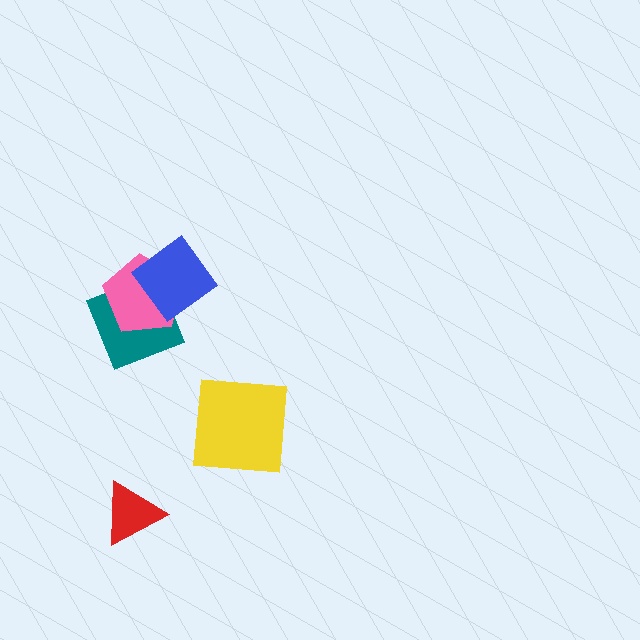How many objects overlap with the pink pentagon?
2 objects overlap with the pink pentagon.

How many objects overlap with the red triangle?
0 objects overlap with the red triangle.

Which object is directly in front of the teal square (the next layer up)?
The pink pentagon is directly in front of the teal square.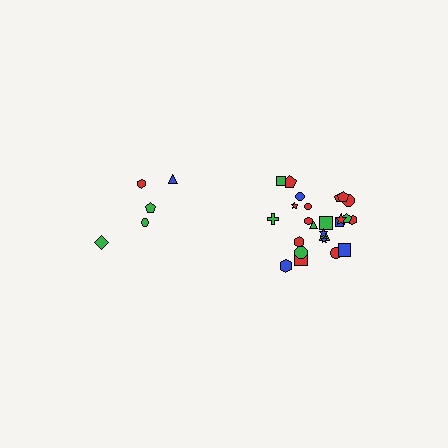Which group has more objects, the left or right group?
The right group.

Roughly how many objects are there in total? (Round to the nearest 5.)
Roughly 30 objects in total.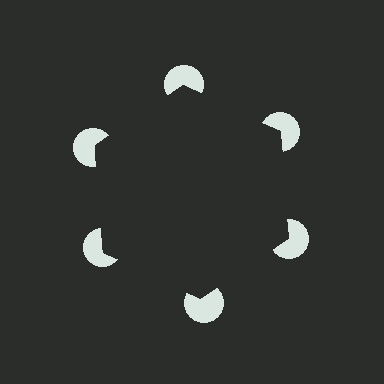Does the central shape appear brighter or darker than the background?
It typically appears slightly darker than the background, even though no actual brightness change is drawn.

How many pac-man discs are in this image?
There are 6 — one at each vertex of the illusory hexagon.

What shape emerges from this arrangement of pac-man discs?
An illusory hexagon — its edges are inferred from the aligned wedge cuts in the pac-man discs, not physically drawn.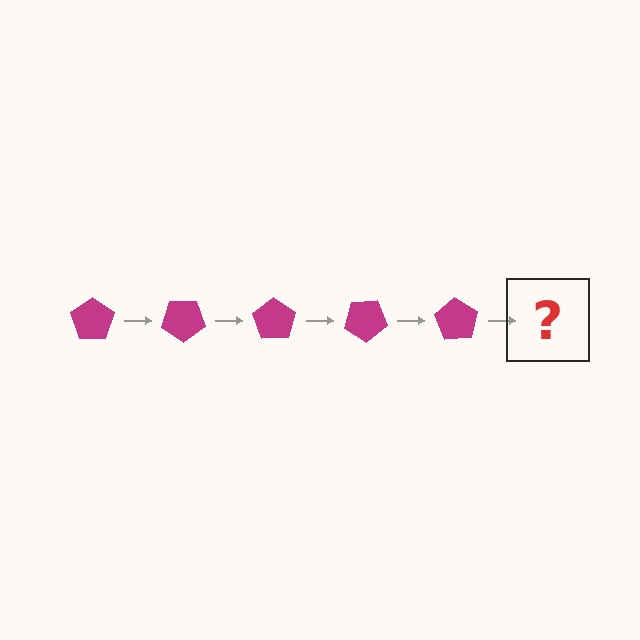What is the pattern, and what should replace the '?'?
The pattern is that the pentagon rotates 35 degrees each step. The '?' should be a magenta pentagon rotated 175 degrees.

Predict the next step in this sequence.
The next step is a magenta pentagon rotated 175 degrees.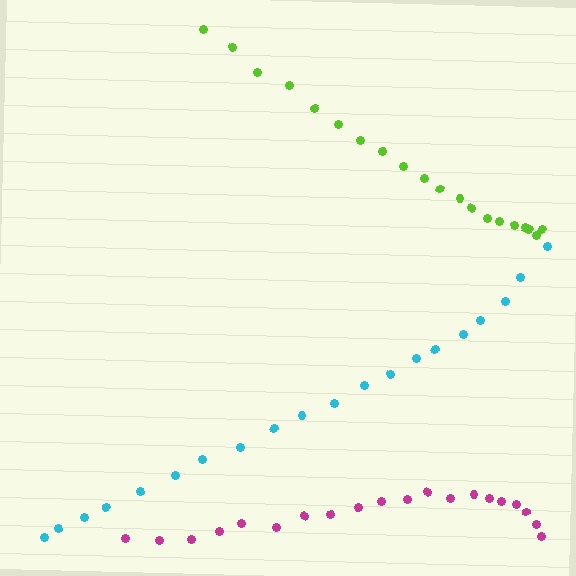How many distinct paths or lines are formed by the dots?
There are 3 distinct paths.